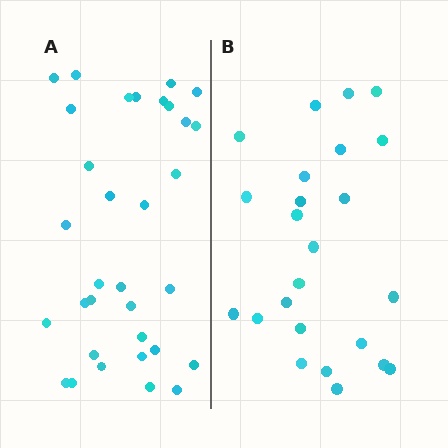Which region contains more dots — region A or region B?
Region A (the left region) has more dots.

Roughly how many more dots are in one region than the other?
Region A has roughly 8 or so more dots than region B.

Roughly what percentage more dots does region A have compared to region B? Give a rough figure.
About 40% more.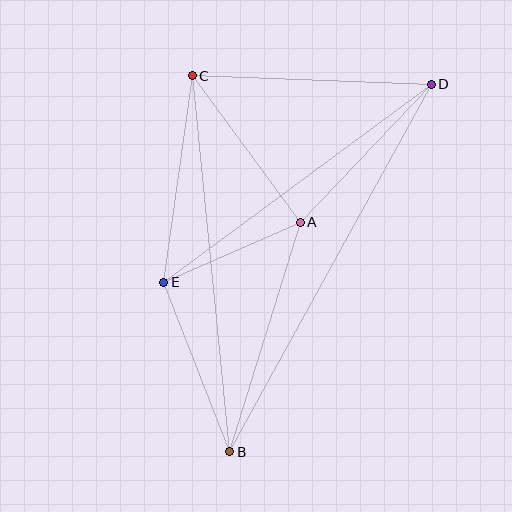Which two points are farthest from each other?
Points B and D are farthest from each other.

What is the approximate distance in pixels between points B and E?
The distance between B and E is approximately 182 pixels.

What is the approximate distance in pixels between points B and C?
The distance between B and C is approximately 378 pixels.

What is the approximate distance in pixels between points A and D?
The distance between A and D is approximately 190 pixels.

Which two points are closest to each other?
Points A and E are closest to each other.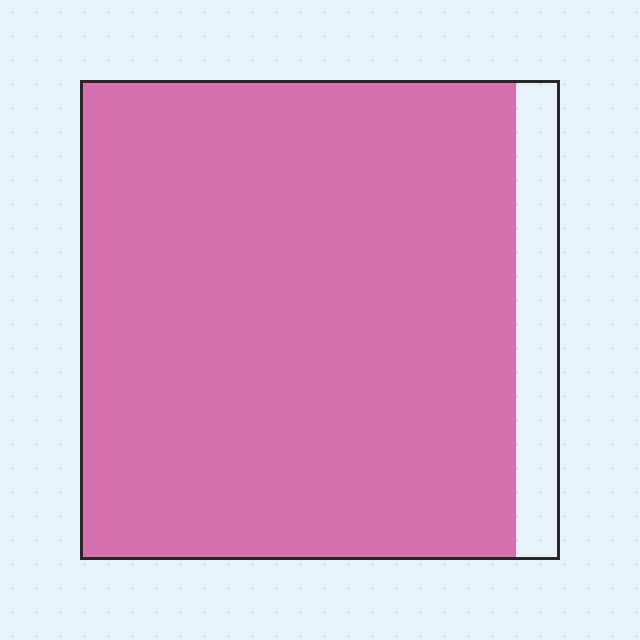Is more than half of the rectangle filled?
Yes.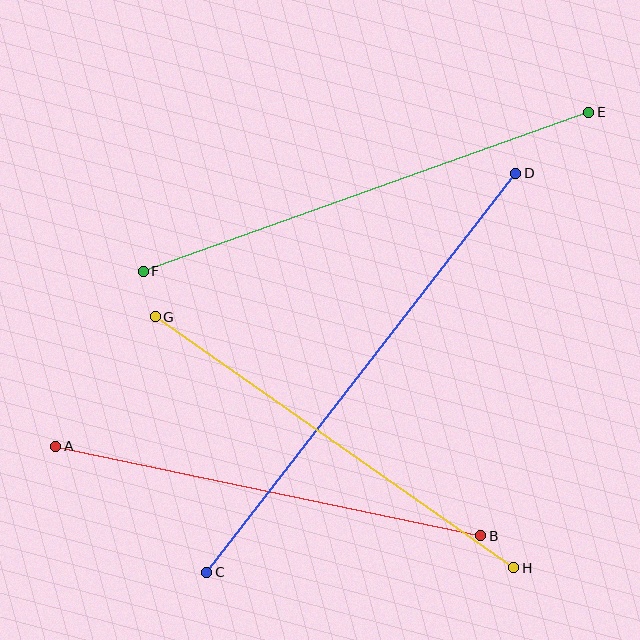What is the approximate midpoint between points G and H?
The midpoint is at approximately (335, 442) pixels.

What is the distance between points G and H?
The distance is approximately 438 pixels.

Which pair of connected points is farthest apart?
Points C and D are farthest apart.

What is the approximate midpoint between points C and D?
The midpoint is at approximately (361, 373) pixels.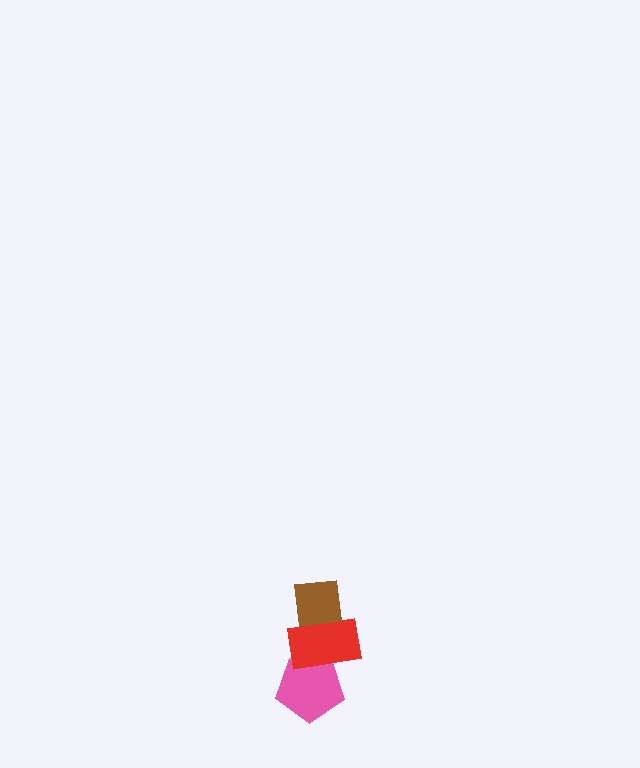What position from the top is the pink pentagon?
The pink pentagon is 3rd from the top.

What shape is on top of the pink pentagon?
The red rectangle is on top of the pink pentagon.